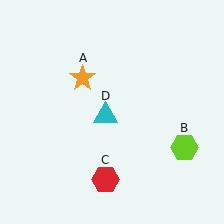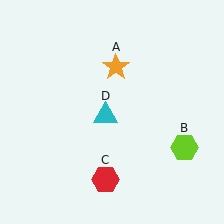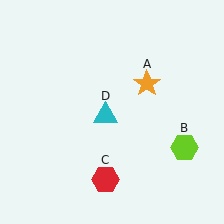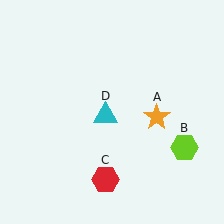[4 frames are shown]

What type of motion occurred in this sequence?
The orange star (object A) rotated clockwise around the center of the scene.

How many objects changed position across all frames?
1 object changed position: orange star (object A).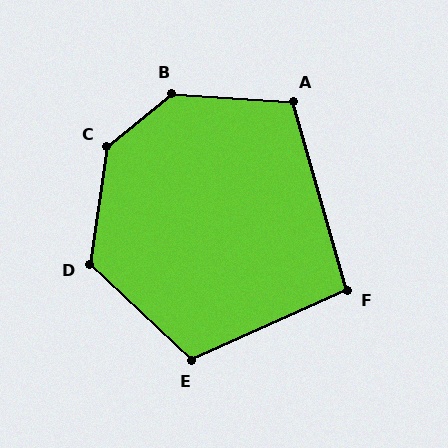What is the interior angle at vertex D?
Approximately 125 degrees (obtuse).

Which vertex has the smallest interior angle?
F, at approximately 98 degrees.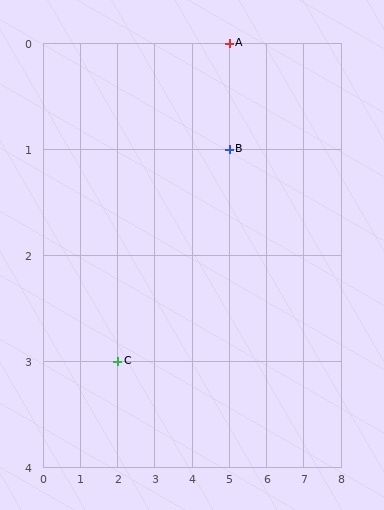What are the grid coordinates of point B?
Point B is at grid coordinates (5, 1).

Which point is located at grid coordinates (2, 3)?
Point C is at (2, 3).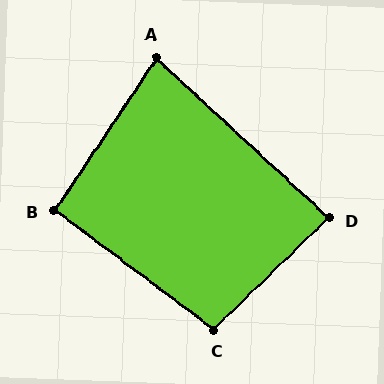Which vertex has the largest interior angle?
C, at approximately 99 degrees.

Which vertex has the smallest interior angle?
A, at approximately 81 degrees.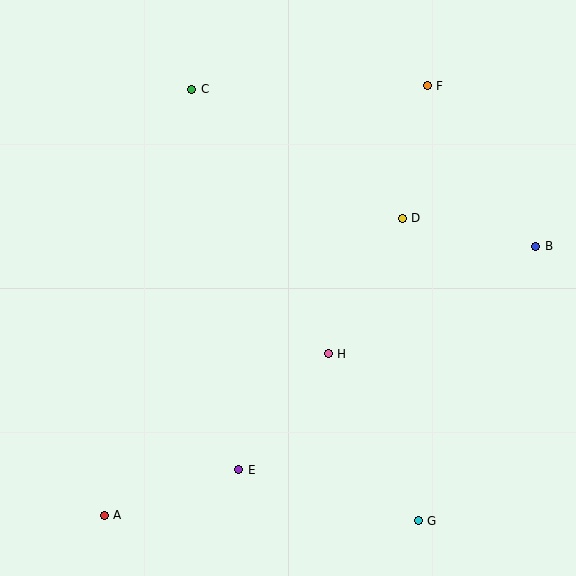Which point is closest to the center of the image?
Point H at (328, 354) is closest to the center.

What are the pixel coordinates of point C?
Point C is at (192, 89).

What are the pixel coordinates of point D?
Point D is at (402, 218).